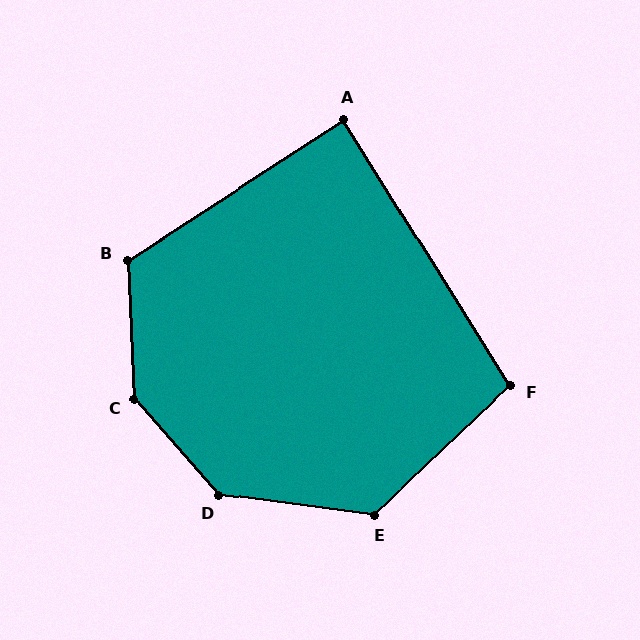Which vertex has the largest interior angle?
C, at approximately 142 degrees.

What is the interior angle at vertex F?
Approximately 101 degrees (obtuse).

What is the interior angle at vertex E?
Approximately 129 degrees (obtuse).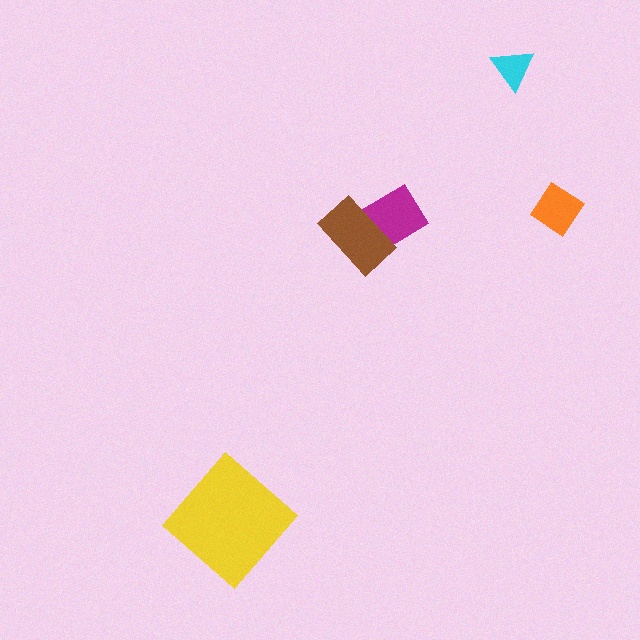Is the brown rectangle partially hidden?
No, no other shape covers it.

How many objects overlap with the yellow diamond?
0 objects overlap with the yellow diamond.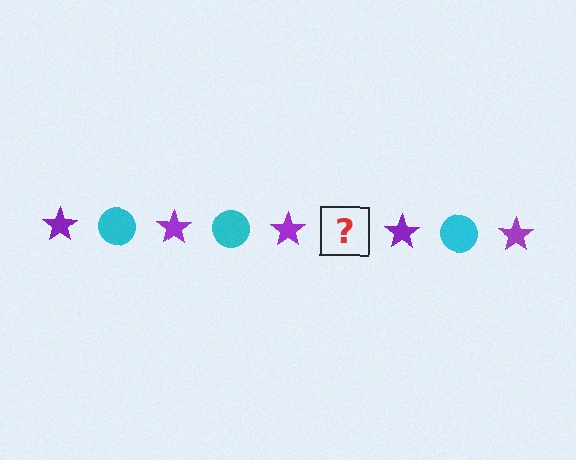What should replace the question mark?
The question mark should be replaced with a cyan circle.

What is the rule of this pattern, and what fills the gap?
The rule is that the pattern alternates between purple star and cyan circle. The gap should be filled with a cyan circle.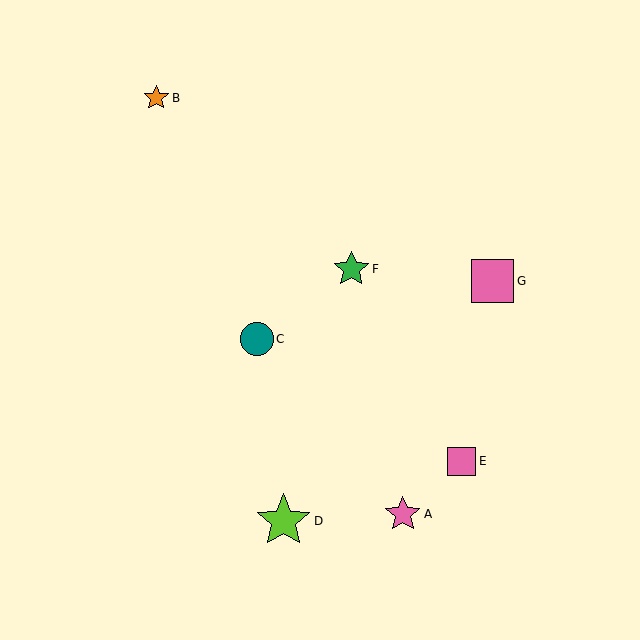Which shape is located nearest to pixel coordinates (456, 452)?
The pink square (labeled E) at (462, 461) is nearest to that location.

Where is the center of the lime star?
The center of the lime star is at (284, 521).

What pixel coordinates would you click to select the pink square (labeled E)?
Click at (462, 461) to select the pink square E.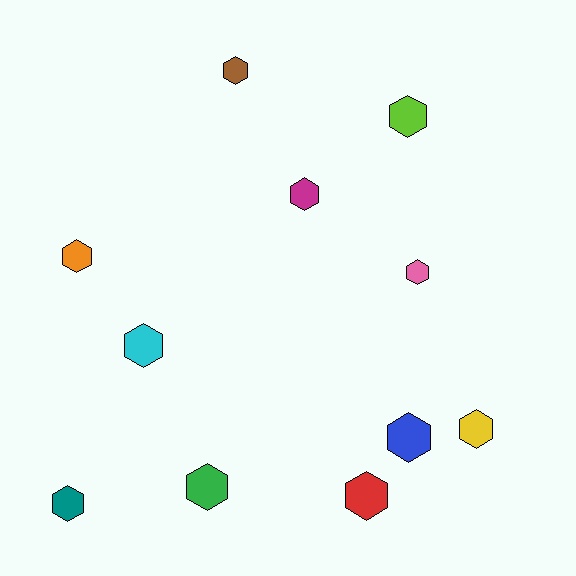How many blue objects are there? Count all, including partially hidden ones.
There is 1 blue object.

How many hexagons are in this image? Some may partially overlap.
There are 11 hexagons.